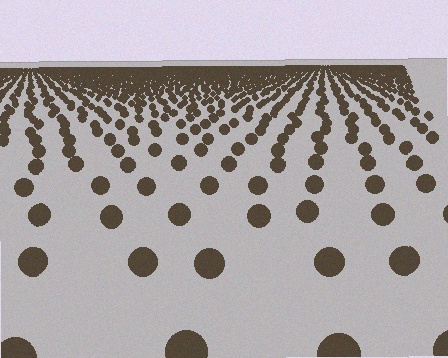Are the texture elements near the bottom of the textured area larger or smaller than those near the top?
Larger. Near the bottom, elements are closer to the viewer and appear at a bigger on-screen size.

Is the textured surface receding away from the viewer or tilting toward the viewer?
The surface is receding away from the viewer. Texture elements get smaller and denser toward the top.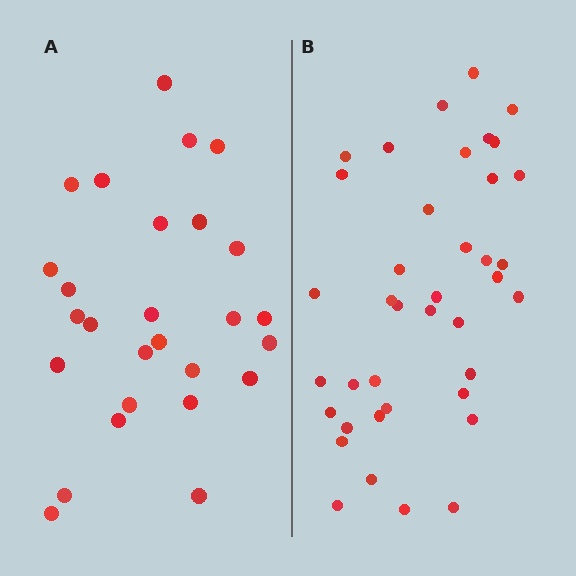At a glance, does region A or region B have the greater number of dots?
Region B (the right region) has more dots.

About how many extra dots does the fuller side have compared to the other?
Region B has roughly 12 or so more dots than region A.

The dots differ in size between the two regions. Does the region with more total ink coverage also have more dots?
No. Region A has more total ink coverage because its dots are larger, but region B actually contains more individual dots. Total area can be misleading — the number of items is what matters here.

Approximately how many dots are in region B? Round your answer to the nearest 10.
About 40 dots. (The exact count is 39, which rounds to 40.)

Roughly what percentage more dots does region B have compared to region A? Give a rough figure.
About 45% more.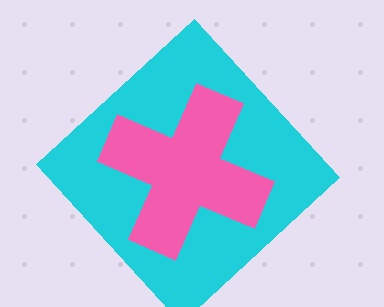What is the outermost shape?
The cyan diamond.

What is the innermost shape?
The pink cross.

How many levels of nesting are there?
2.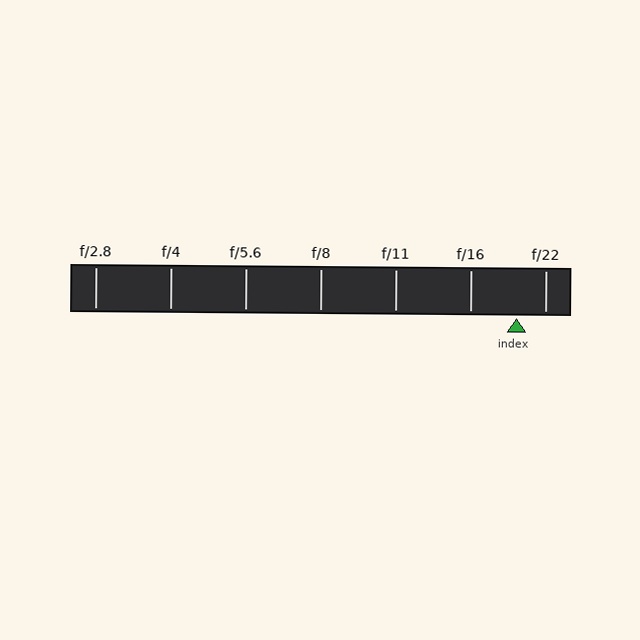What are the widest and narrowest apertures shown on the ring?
The widest aperture shown is f/2.8 and the narrowest is f/22.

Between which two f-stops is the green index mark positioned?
The index mark is between f/16 and f/22.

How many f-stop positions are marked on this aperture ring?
There are 7 f-stop positions marked.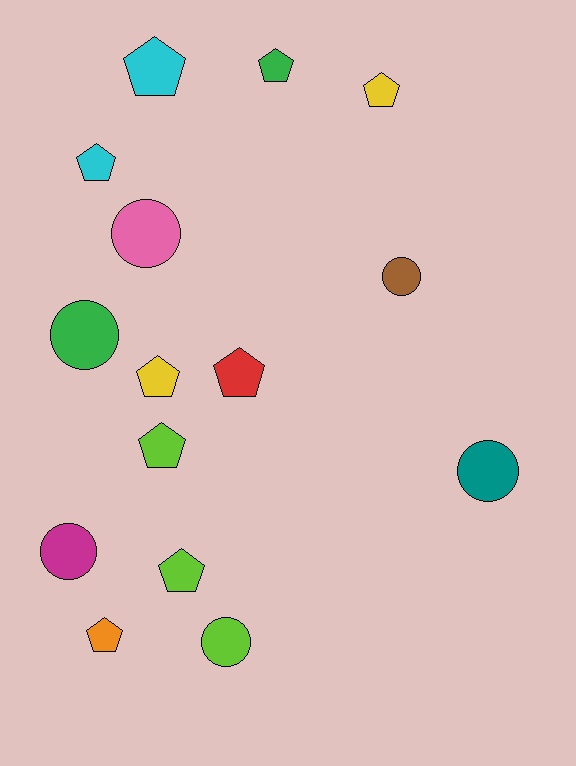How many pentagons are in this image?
There are 9 pentagons.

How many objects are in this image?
There are 15 objects.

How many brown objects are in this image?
There is 1 brown object.